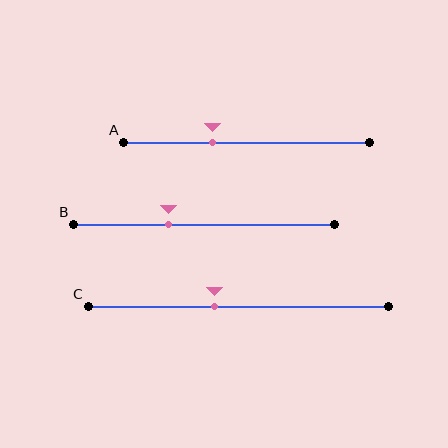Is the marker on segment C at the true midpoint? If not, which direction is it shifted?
No, the marker on segment C is shifted to the left by about 8% of the segment length.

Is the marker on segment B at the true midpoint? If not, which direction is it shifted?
No, the marker on segment B is shifted to the left by about 14% of the segment length.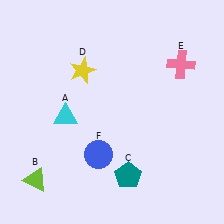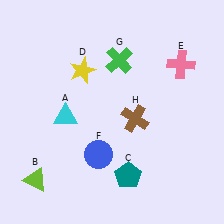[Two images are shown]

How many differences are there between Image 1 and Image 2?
There are 2 differences between the two images.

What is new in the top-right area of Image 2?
A green cross (G) was added in the top-right area of Image 2.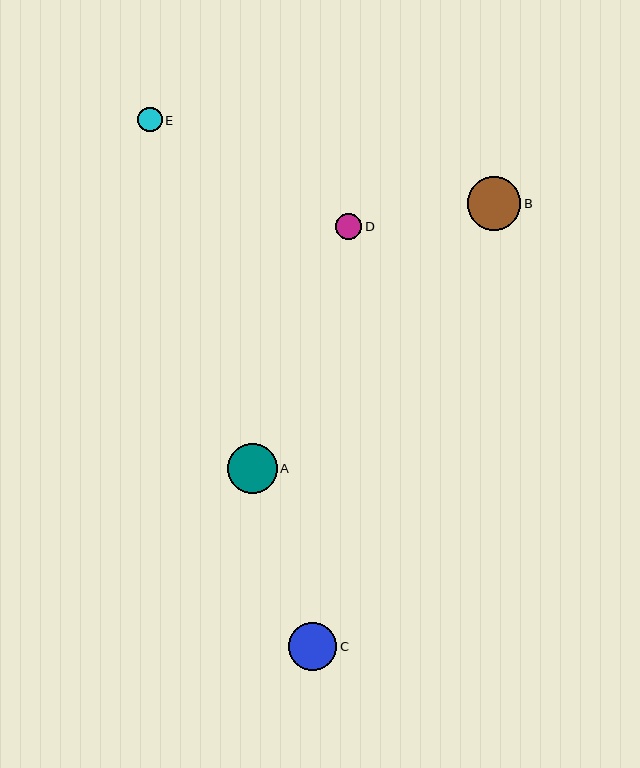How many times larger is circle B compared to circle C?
Circle B is approximately 1.1 times the size of circle C.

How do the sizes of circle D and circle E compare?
Circle D and circle E are approximately the same size.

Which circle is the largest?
Circle B is the largest with a size of approximately 54 pixels.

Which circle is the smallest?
Circle E is the smallest with a size of approximately 25 pixels.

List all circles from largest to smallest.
From largest to smallest: B, A, C, D, E.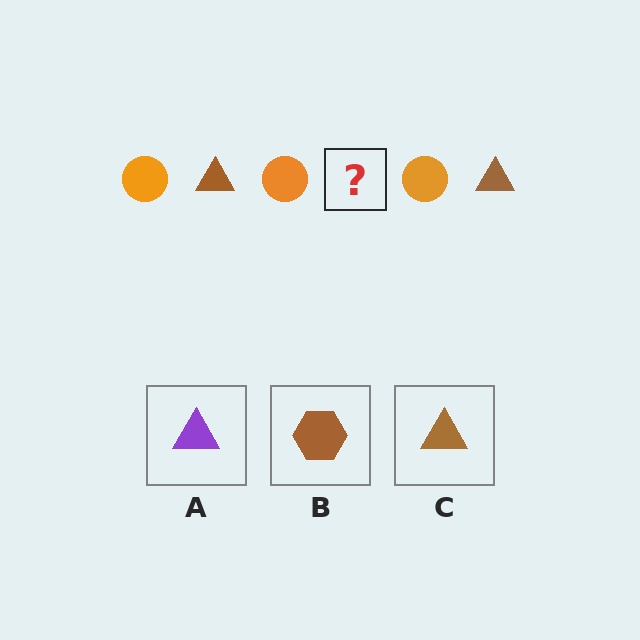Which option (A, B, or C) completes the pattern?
C.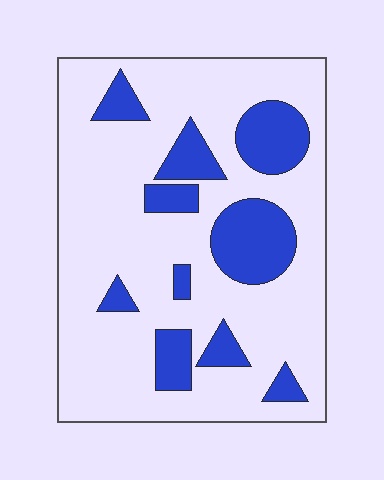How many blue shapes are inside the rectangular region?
10.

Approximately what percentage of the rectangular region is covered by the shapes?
Approximately 20%.